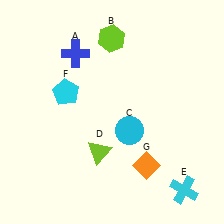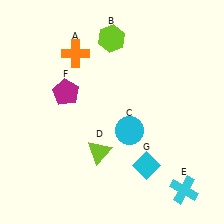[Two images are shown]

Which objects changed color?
A changed from blue to orange. F changed from cyan to magenta. G changed from orange to cyan.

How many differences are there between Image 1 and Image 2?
There are 3 differences between the two images.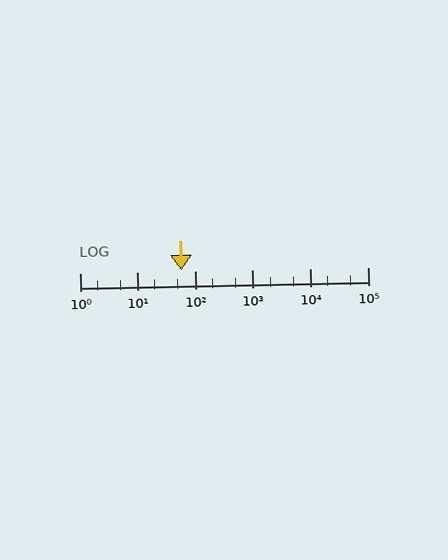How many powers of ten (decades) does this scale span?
The scale spans 5 decades, from 1 to 100000.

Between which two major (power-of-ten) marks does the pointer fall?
The pointer is between 10 and 100.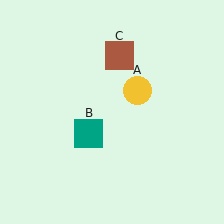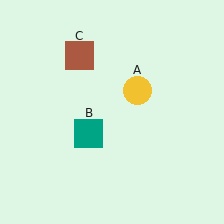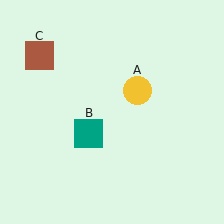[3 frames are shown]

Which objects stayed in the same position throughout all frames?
Yellow circle (object A) and teal square (object B) remained stationary.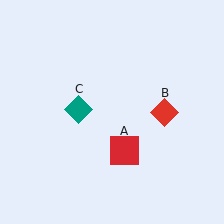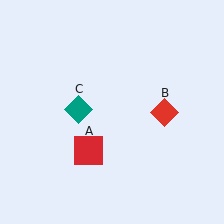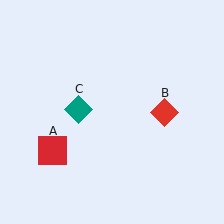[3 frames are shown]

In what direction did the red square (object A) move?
The red square (object A) moved left.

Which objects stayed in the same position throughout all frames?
Red diamond (object B) and teal diamond (object C) remained stationary.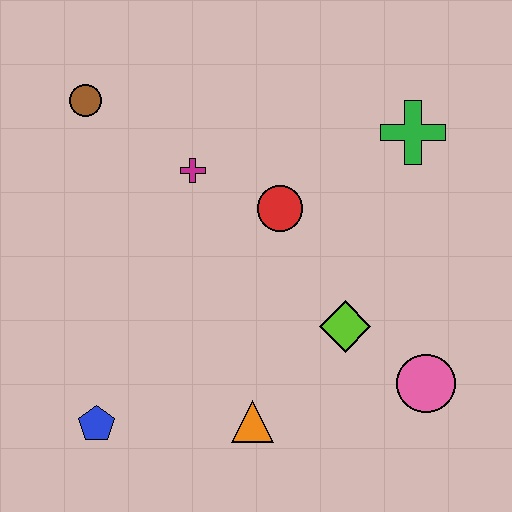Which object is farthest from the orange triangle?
The brown circle is farthest from the orange triangle.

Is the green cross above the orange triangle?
Yes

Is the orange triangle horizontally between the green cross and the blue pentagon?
Yes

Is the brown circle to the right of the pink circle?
No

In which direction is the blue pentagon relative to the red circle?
The blue pentagon is below the red circle.